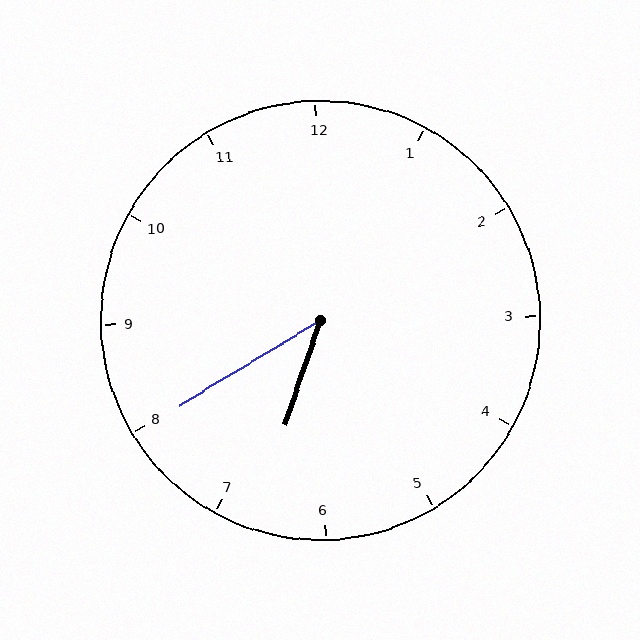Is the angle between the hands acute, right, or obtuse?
It is acute.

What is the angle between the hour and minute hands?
Approximately 40 degrees.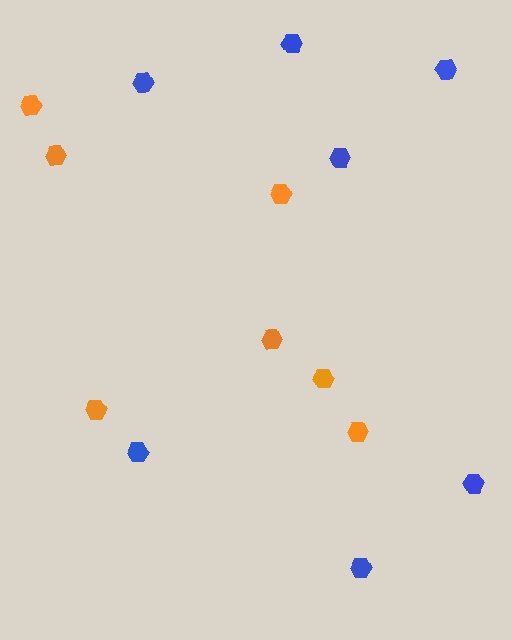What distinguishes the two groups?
There are 2 groups: one group of blue hexagons (7) and one group of orange hexagons (7).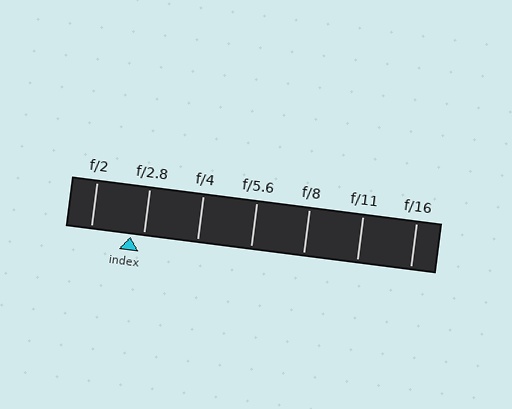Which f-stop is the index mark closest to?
The index mark is closest to f/2.8.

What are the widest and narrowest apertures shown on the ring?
The widest aperture shown is f/2 and the narrowest is f/16.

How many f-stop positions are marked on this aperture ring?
There are 7 f-stop positions marked.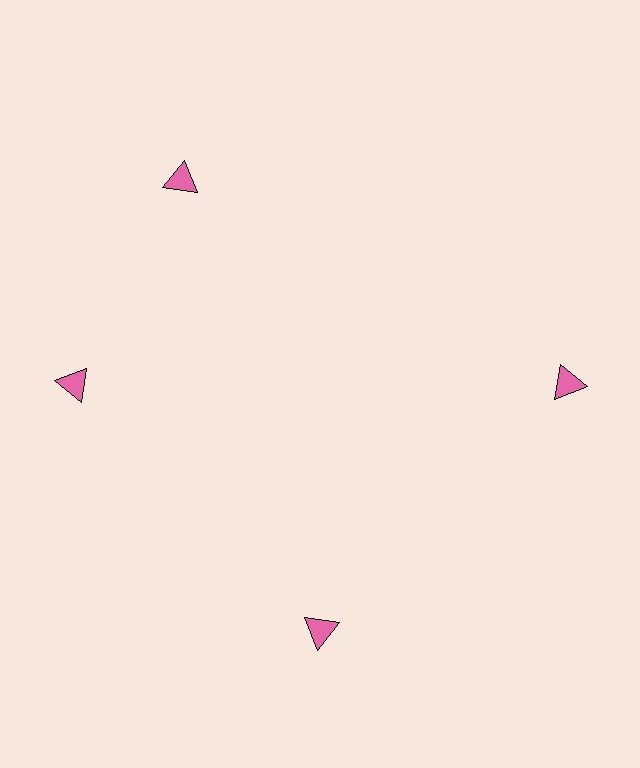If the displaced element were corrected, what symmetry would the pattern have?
It would have 4-fold rotational symmetry — the pattern would map onto itself every 90 degrees.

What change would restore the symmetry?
The symmetry would be restored by rotating it back into even spacing with its neighbors so that all 4 triangles sit at equal angles and equal distance from the center.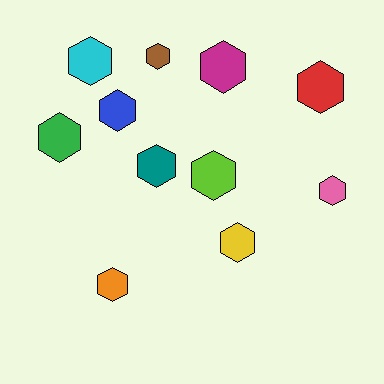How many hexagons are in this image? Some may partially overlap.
There are 11 hexagons.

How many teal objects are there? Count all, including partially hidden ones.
There is 1 teal object.